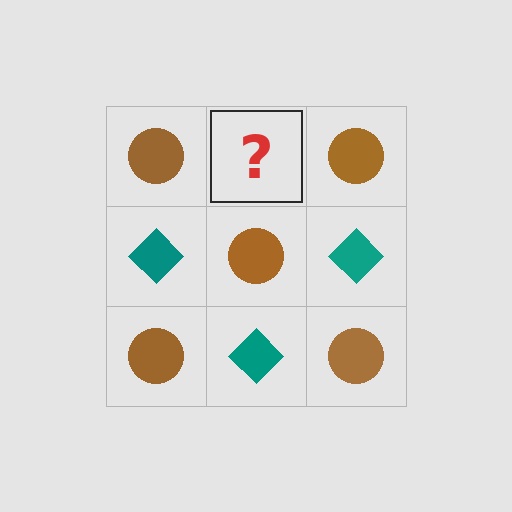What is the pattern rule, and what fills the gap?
The rule is that it alternates brown circle and teal diamond in a checkerboard pattern. The gap should be filled with a teal diamond.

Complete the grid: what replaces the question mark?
The question mark should be replaced with a teal diamond.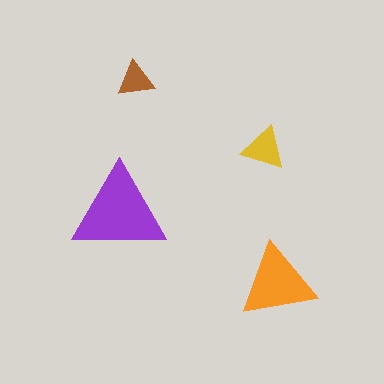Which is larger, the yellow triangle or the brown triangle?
The yellow one.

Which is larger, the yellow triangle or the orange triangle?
The orange one.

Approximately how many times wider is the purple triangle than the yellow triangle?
About 2 times wider.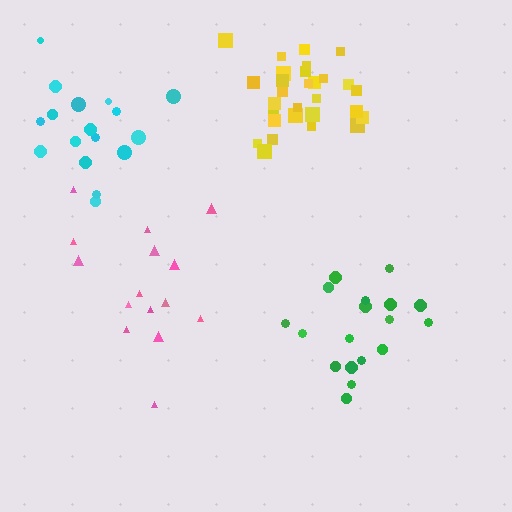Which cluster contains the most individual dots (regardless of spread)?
Yellow (29).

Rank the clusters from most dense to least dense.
yellow, green, cyan, pink.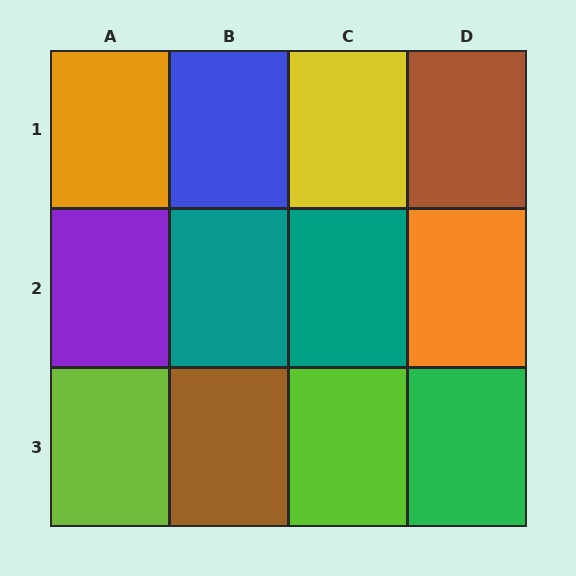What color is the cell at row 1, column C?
Yellow.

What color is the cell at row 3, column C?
Lime.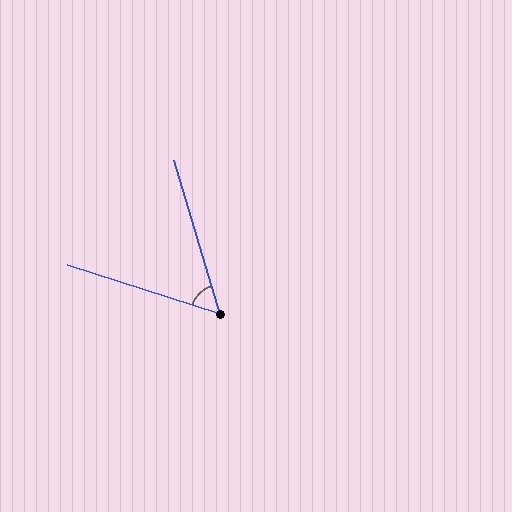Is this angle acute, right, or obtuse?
It is acute.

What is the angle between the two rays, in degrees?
Approximately 55 degrees.